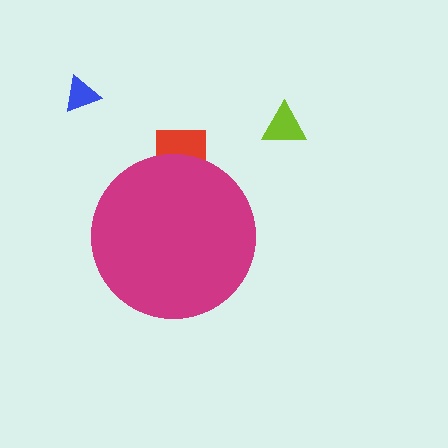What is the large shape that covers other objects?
A magenta circle.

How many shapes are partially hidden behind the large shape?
1 shape is partially hidden.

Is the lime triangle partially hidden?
No, the lime triangle is fully visible.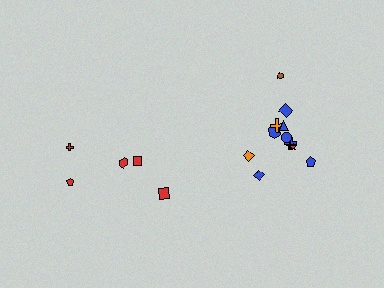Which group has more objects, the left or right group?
The right group.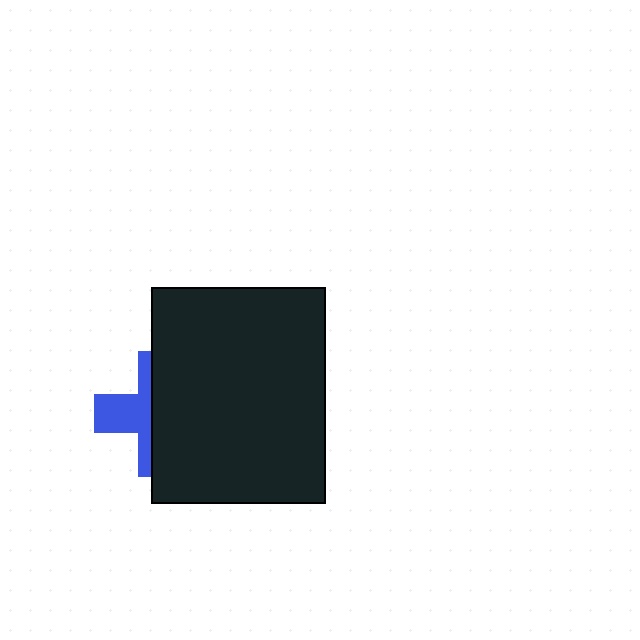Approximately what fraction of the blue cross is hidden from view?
Roughly 58% of the blue cross is hidden behind the black rectangle.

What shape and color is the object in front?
The object in front is a black rectangle.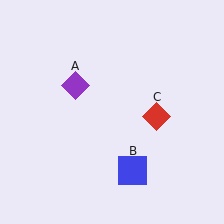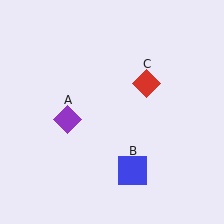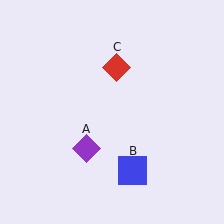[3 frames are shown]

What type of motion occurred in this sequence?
The purple diamond (object A), red diamond (object C) rotated counterclockwise around the center of the scene.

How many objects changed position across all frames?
2 objects changed position: purple diamond (object A), red diamond (object C).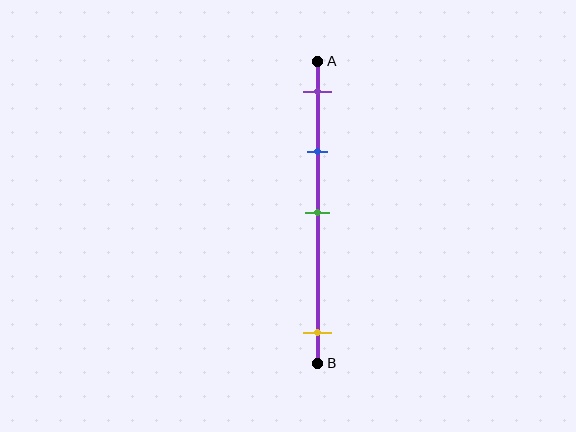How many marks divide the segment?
There are 4 marks dividing the segment.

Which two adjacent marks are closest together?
The purple and blue marks are the closest adjacent pair.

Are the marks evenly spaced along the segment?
No, the marks are not evenly spaced.